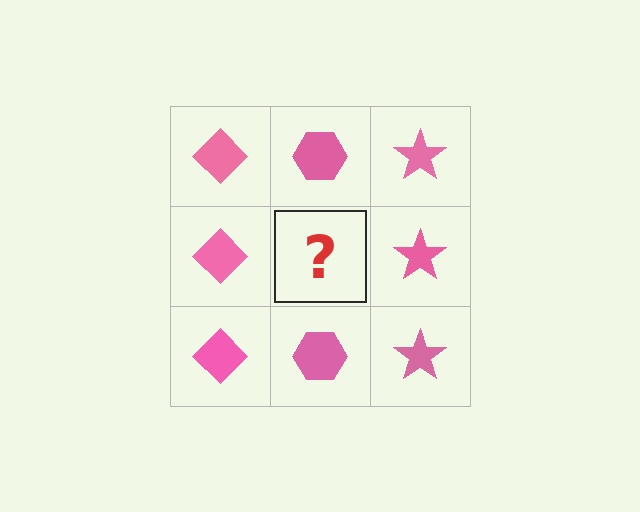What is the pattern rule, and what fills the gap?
The rule is that each column has a consistent shape. The gap should be filled with a pink hexagon.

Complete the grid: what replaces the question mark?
The question mark should be replaced with a pink hexagon.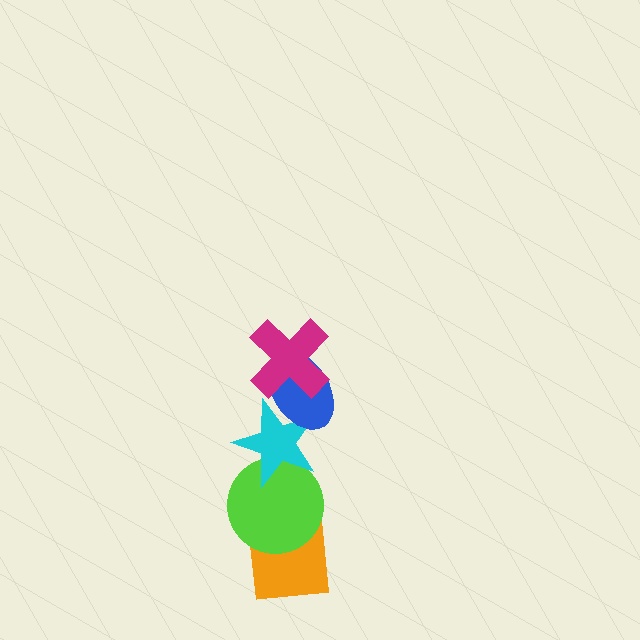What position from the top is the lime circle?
The lime circle is 4th from the top.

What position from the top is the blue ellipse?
The blue ellipse is 2nd from the top.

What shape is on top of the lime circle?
The cyan star is on top of the lime circle.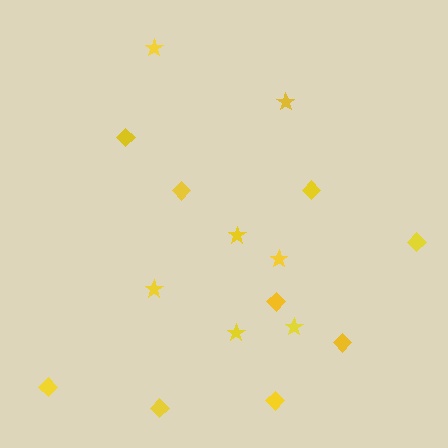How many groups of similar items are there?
There are 2 groups: one group of diamonds (9) and one group of stars (7).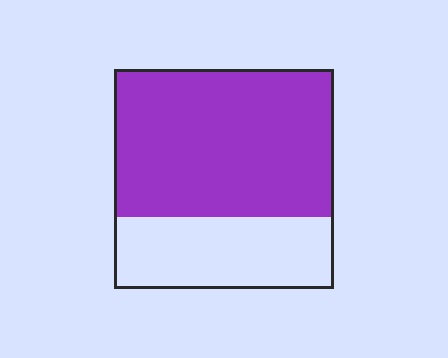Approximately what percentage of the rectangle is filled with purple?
Approximately 65%.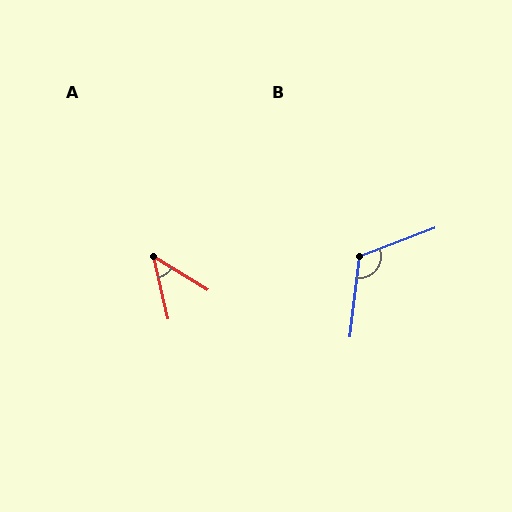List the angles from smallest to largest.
A (45°), B (118°).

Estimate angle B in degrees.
Approximately 118 degrees.